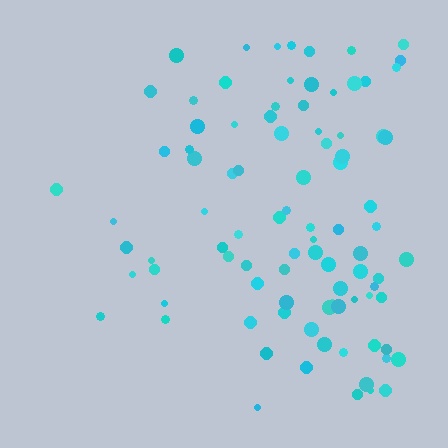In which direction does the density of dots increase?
From left to right, with the right side densest.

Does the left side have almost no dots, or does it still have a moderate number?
Still a moderate number, just noticeably fewer than the right.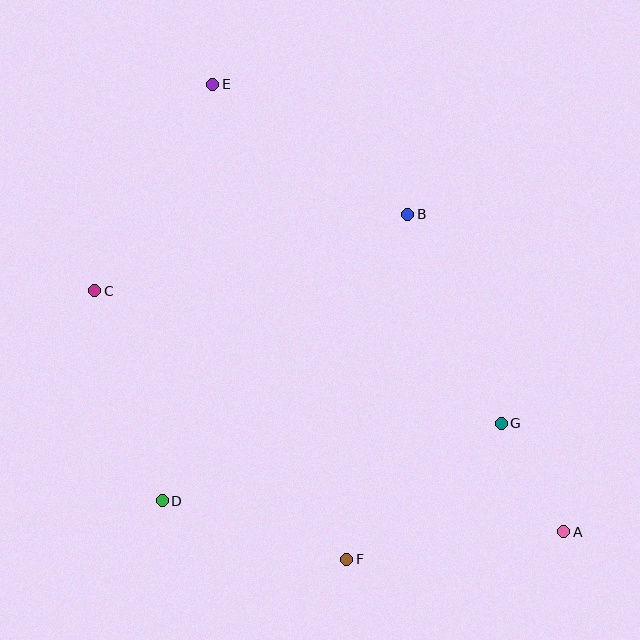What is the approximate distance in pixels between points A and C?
The distance between A and C is approximately 527 pixels.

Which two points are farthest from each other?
Points A and E are farthest from each other.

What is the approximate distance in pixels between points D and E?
The distance between D and E is approximately 420 pixels.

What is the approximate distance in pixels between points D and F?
The distance between D and F is approximately 193 pixels.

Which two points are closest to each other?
Points A and G are closest to each other.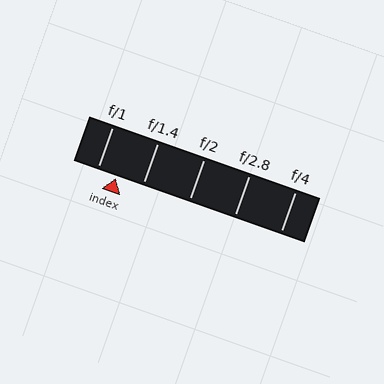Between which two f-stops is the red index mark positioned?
The index mark is between f/1 and f/1.4.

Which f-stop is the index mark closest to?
The index mark is closest to f/1.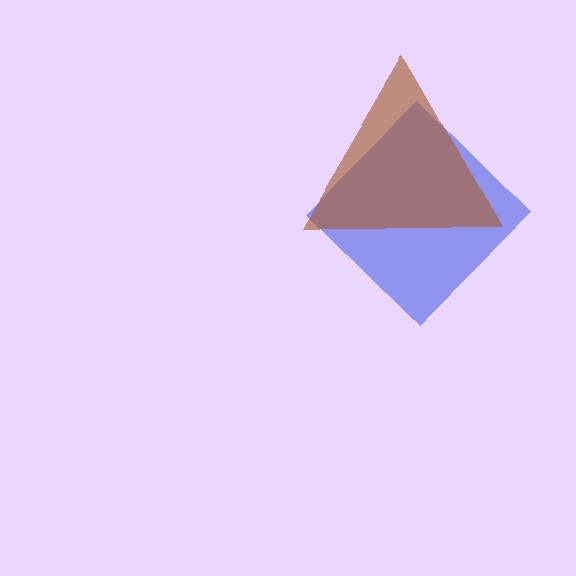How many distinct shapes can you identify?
There are 2 distinct shapes: a blue diamond, a brown triangle.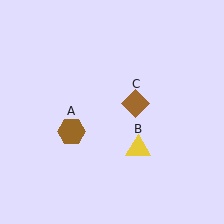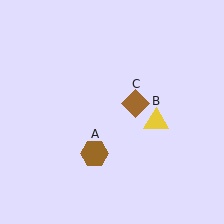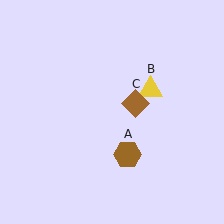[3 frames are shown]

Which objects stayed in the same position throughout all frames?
Brown diamond (object C) remained stationary.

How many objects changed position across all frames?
2 objects changed position: brown hexagon (object A), yellow triangle (object B).